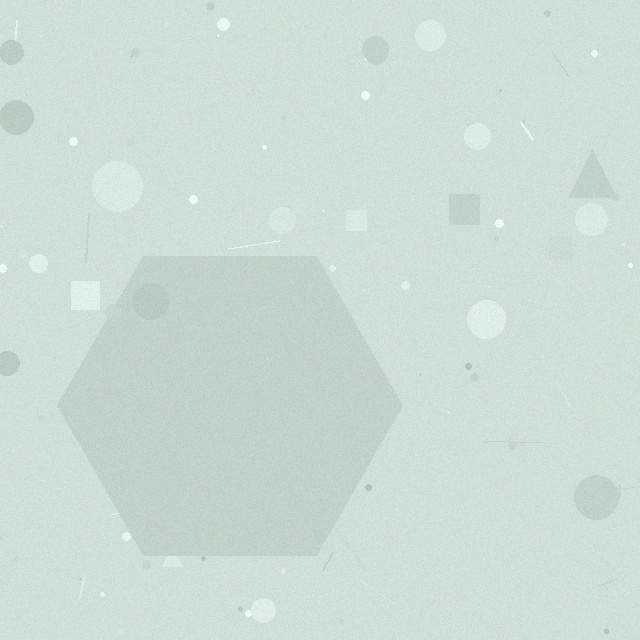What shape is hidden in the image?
A hexagon is hidden in the image.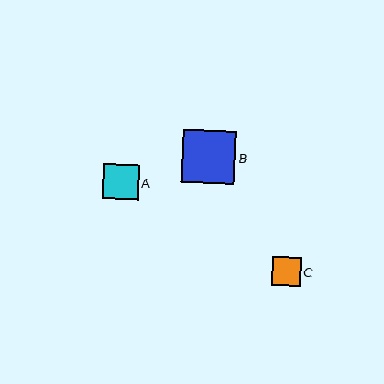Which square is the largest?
Square B is the largest with a size of approximately 53 pixels.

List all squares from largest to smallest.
From largest to smallest: B, A, C.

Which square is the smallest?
Square C is the smallest with a size of approximately 29 pixels.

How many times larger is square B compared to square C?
Square B is approximately 1.8 times the size of square C.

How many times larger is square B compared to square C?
Square B is approximately 1.8 times the size of square C.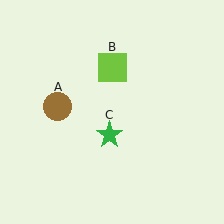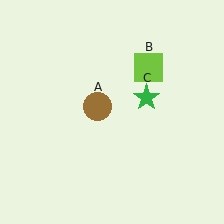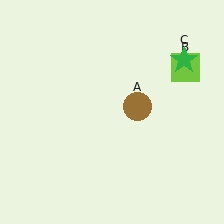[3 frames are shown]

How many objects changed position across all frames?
3 objects changed position: brown circle (object A), lime square (object B), green star (object C).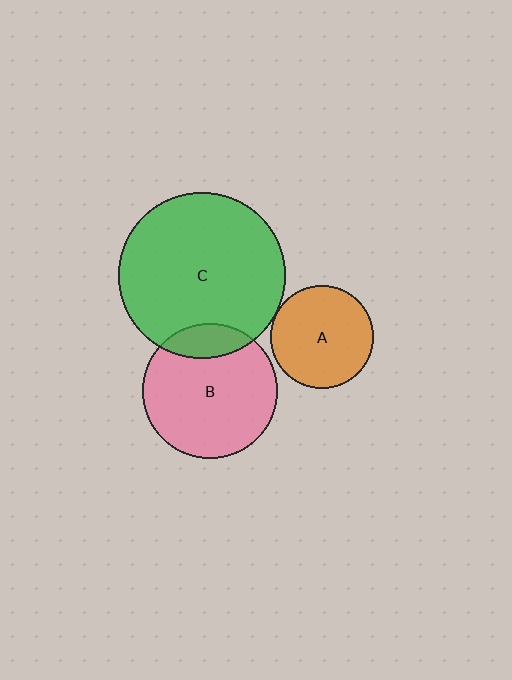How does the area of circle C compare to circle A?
Approximately 2.6 times.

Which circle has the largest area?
Circle C (green).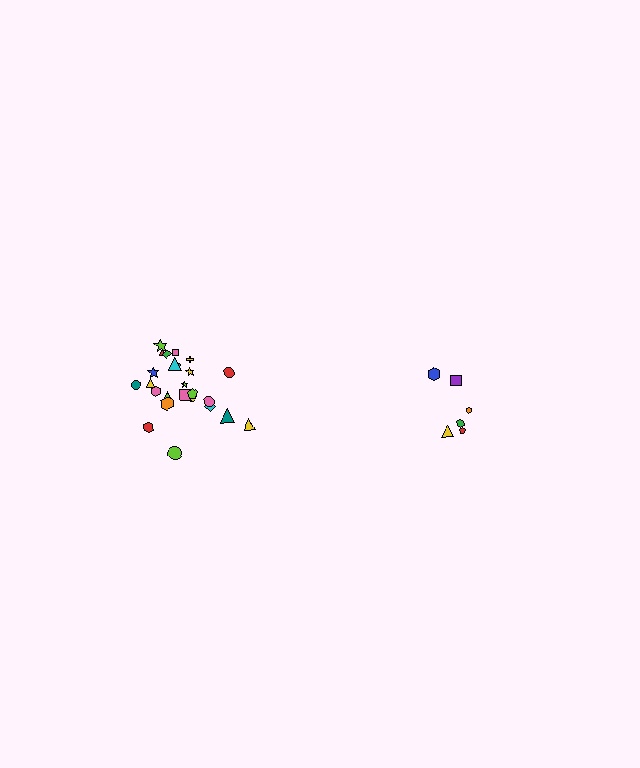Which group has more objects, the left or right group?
The left group.